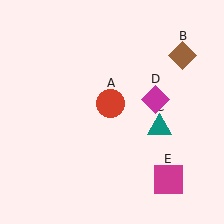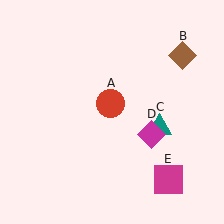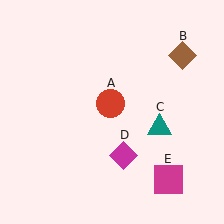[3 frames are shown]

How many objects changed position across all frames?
1 object changed position: magenta diamond (object D).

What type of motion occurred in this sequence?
The magenta diamond (object D) rotated clockwise around the center of the scene.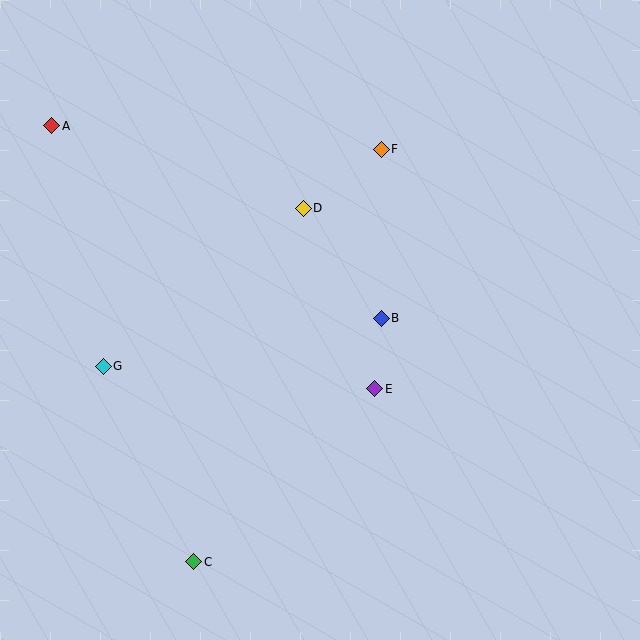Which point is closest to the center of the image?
Point B at (381, 318) is closest to the center.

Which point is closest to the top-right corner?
Point F is closest to the top-right corner.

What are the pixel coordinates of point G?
Point G is at (103, 366).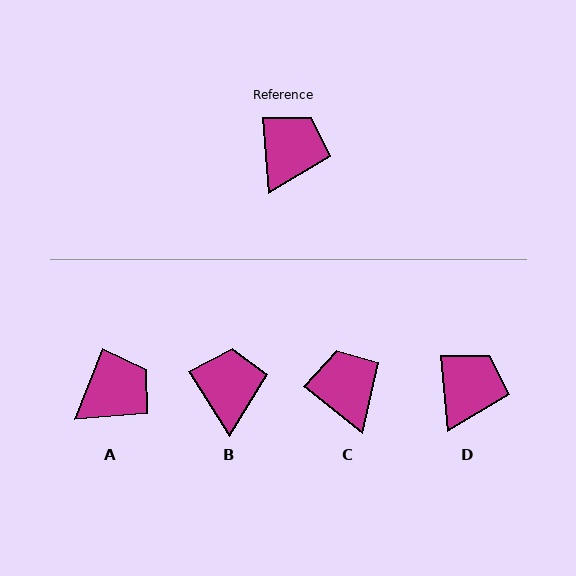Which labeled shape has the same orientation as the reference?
D.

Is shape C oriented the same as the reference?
No, it is off by about 47 degrees.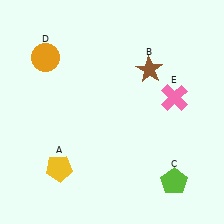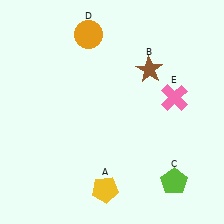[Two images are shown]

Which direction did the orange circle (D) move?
The orange circle (D) moved right.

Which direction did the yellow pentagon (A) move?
The yellow pentagon (A) moved right.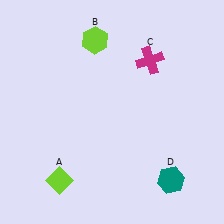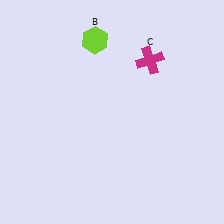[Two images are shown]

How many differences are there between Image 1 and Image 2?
There are 2 differences between the two images.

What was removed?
The teal hexagon (D), the lime diamond (A) were removed in Image 2.